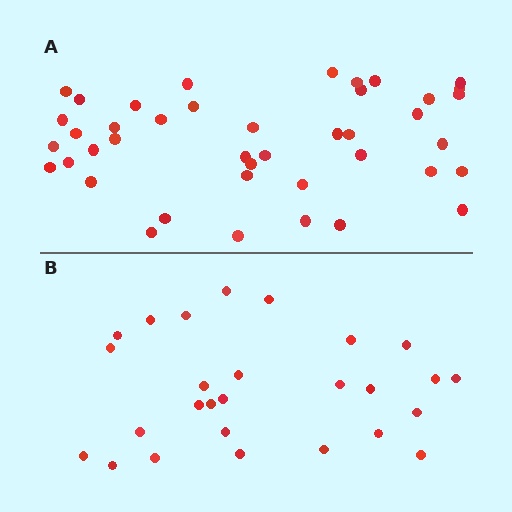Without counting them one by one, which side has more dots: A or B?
Region A (the top region) has more dots.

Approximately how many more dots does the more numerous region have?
Region A has approximately 15 more dots than region B.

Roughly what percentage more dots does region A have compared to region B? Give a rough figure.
About 55% more.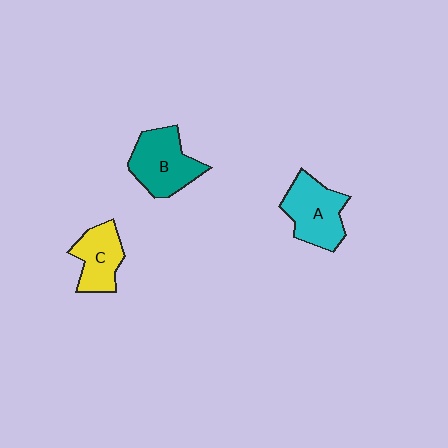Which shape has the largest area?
Shape B (teal).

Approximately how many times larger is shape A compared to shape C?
Approximately 1.3 times.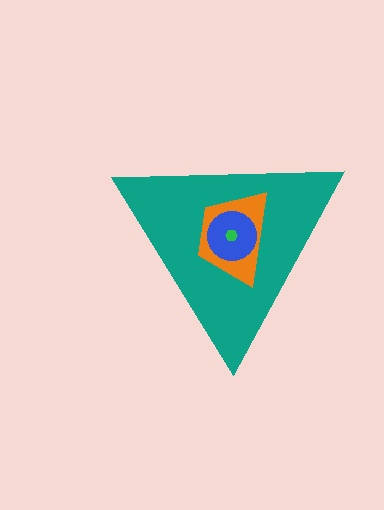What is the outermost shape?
The teal triangle.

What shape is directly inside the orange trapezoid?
The blue circle.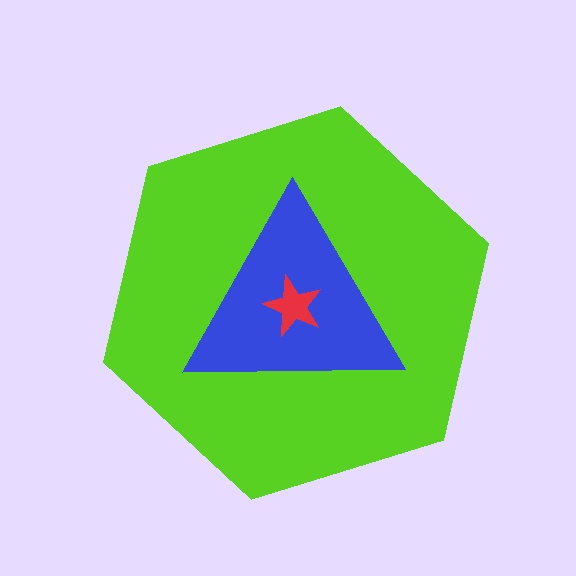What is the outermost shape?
The lime hexagon.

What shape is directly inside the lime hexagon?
The blue triangle.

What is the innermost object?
The red star.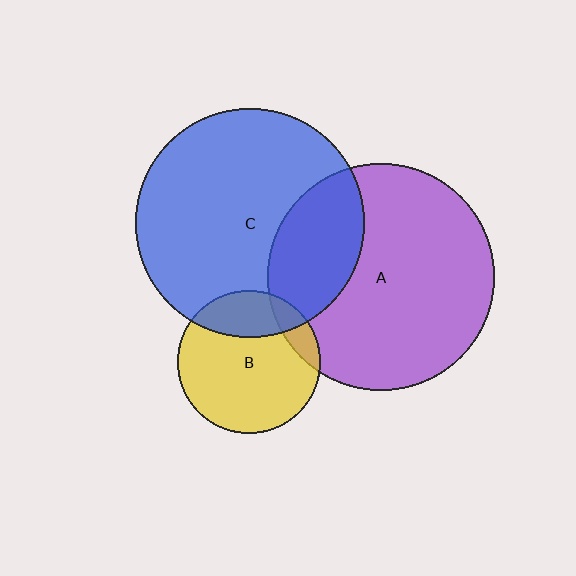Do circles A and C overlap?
Yes.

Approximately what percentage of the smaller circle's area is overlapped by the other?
Approximately 25%.